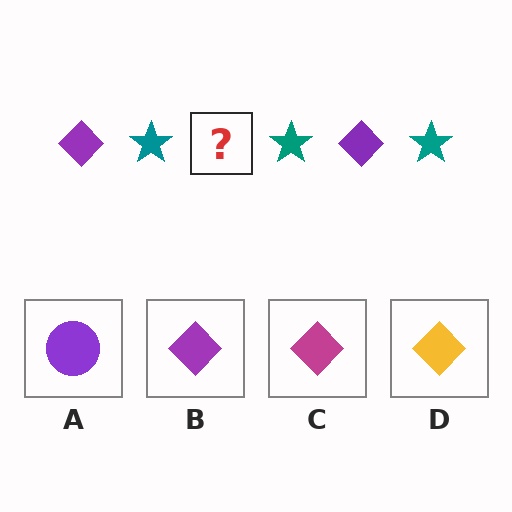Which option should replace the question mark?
Option B.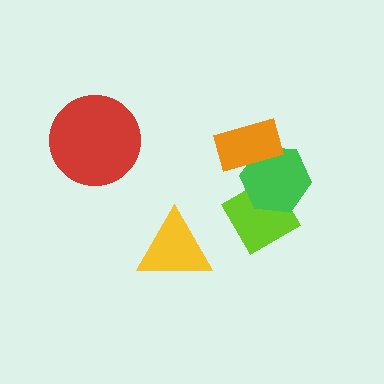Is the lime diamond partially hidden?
Yes, it is partially covered by another shape.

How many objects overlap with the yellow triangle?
0 objects overlap with the yellow triangle.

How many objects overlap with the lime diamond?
1 object overlaps with the lime diamond.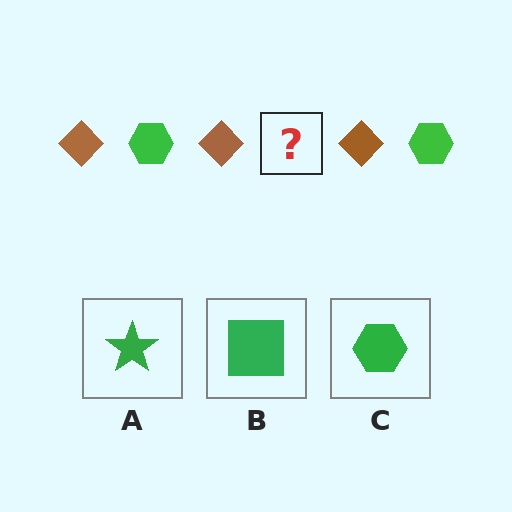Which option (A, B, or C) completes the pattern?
C.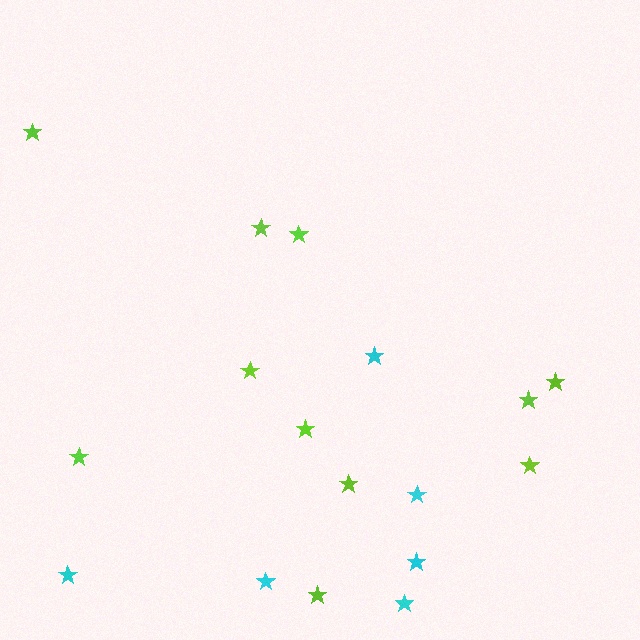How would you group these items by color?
There are 2 groups: one group of cyan stars (6) and one group of lime stars (11).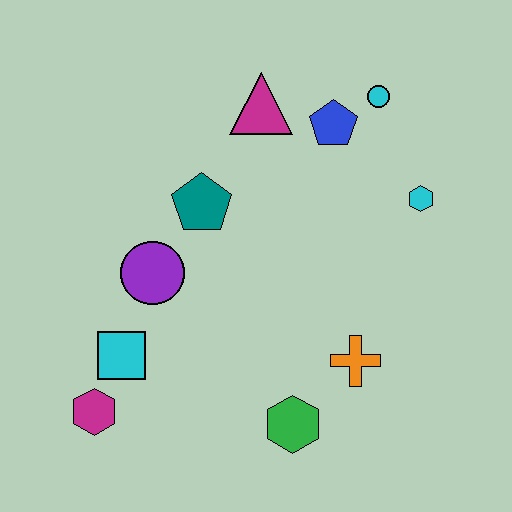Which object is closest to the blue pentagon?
The cyan circle is closest to the blue pentagon.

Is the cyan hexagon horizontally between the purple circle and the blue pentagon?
No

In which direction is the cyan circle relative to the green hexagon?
The cyan circle is above the green hexagon.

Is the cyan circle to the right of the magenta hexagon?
Yes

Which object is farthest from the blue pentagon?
The magenta hexagon is farthest from the blue pentagon.